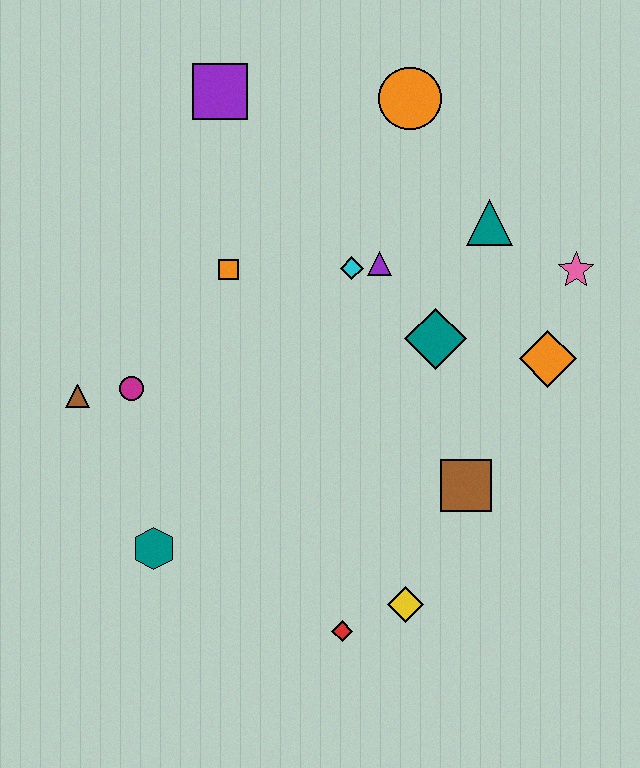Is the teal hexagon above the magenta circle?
No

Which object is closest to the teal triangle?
The pink star is closest to the teal triangle.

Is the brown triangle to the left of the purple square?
Yes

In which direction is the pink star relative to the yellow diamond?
The pink star is above the yellow diamond.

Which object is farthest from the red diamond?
The purple square is farthest from the red diamond.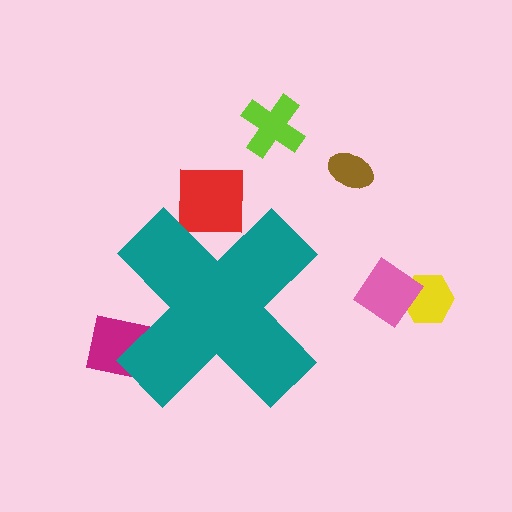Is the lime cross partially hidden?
No, the lime cross is fully visible.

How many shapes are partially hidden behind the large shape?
2 shapes are partially hidden.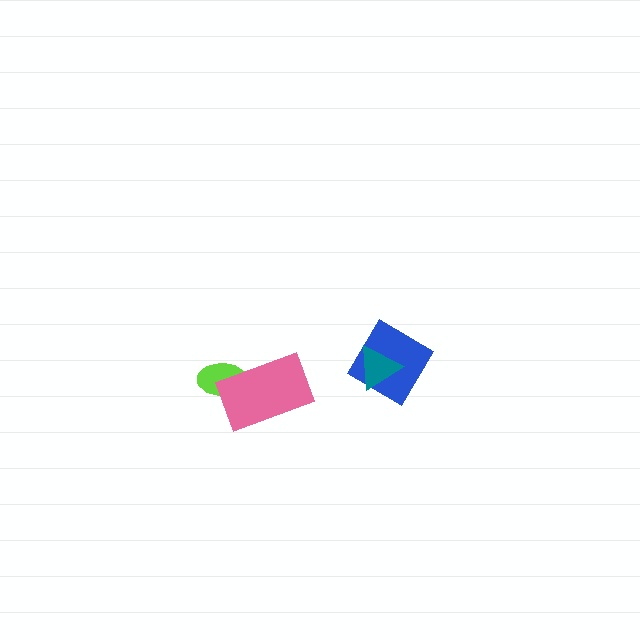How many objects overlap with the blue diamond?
1 object overlaps with the blue diamond.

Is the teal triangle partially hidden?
No, no other shape covers it.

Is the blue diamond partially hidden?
Yes, it is partially covered by another shape.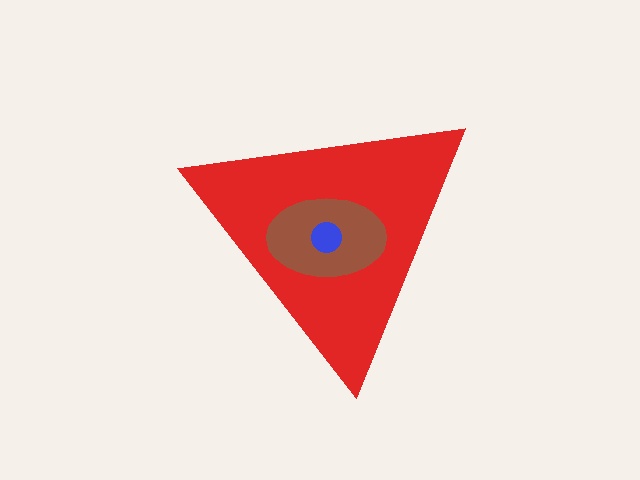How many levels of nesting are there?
3.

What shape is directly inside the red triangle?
The brown ellipse.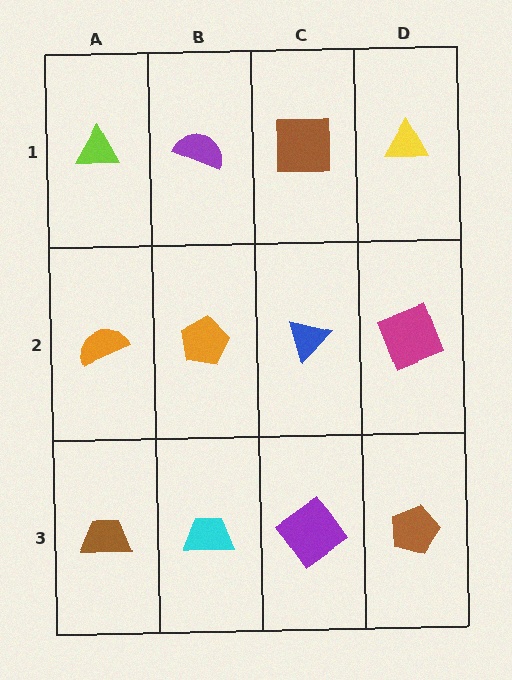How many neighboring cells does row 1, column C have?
3.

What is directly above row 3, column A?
An orange semicircle.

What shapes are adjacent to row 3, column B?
An orange pentagon (row 2, column B), a brown trapezoid (row 3, column A), a purple diamond (row 3, column C).